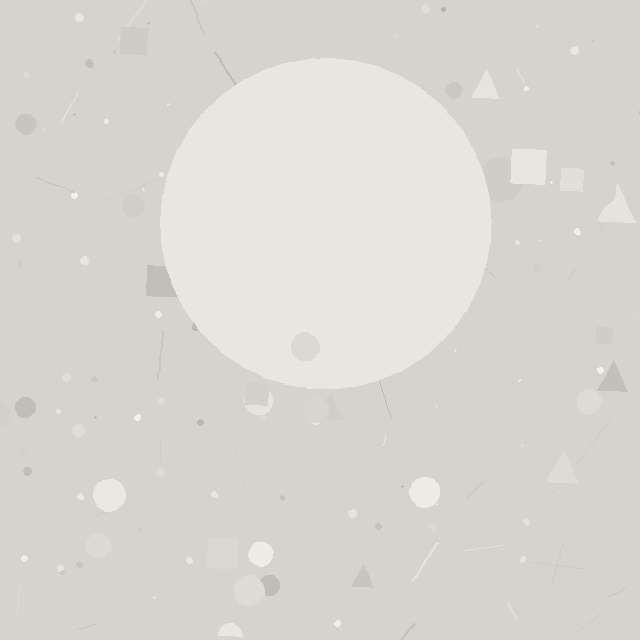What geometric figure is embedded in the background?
A circle is embedded in the background.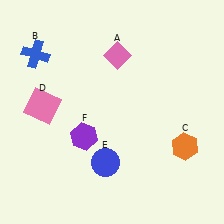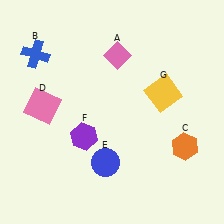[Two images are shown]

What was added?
A yellow square (G) was added in Image 2.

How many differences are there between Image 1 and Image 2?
There is 1 difference between the two images.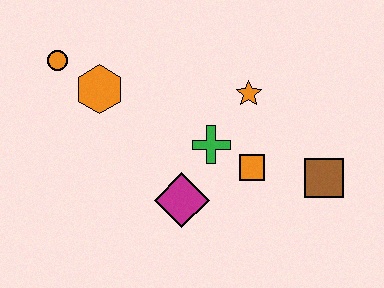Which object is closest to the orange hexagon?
The orange circle is closest to the orange hexagon.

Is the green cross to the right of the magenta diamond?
Yes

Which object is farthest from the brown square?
The orange circle is farthest from the brown square.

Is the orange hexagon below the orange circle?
Yes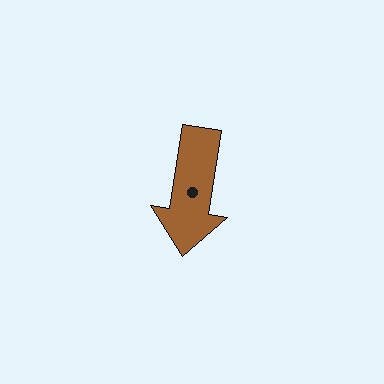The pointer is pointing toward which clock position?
Roughly 6 o'clock.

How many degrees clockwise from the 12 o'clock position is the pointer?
Approximately 189 degrees.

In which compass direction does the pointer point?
South.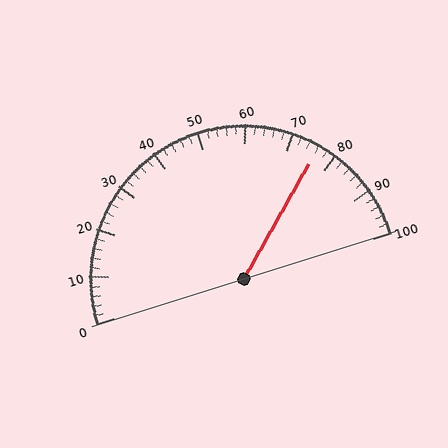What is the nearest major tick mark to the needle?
The nearest major tick mark is 80.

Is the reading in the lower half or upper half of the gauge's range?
The reading is in the upper half of the range (0 to 100).